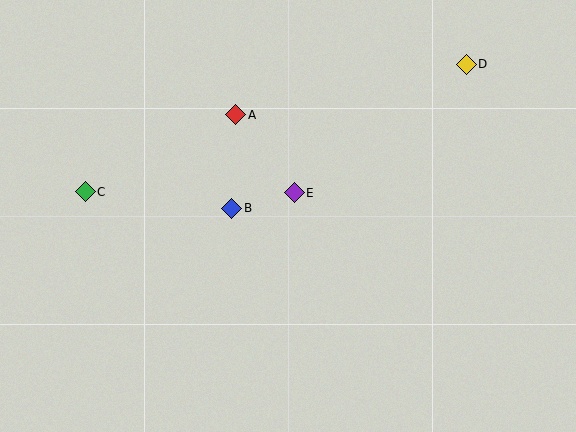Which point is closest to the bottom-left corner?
Point C is closest to the bottom-left corner.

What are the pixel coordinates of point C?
Point C is at (85, 192).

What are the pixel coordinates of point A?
Point A is at (236, 115).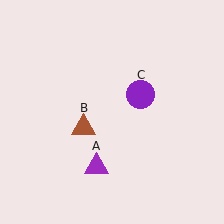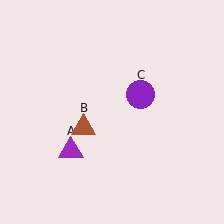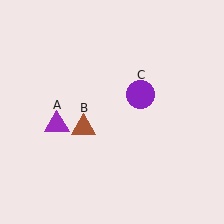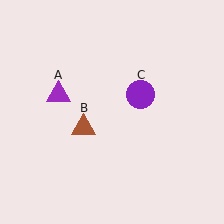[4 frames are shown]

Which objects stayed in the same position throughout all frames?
Brown triangle (object B) and purple circle (object C) remained stationary.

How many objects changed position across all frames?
1 object changed position: purple triangle (object A).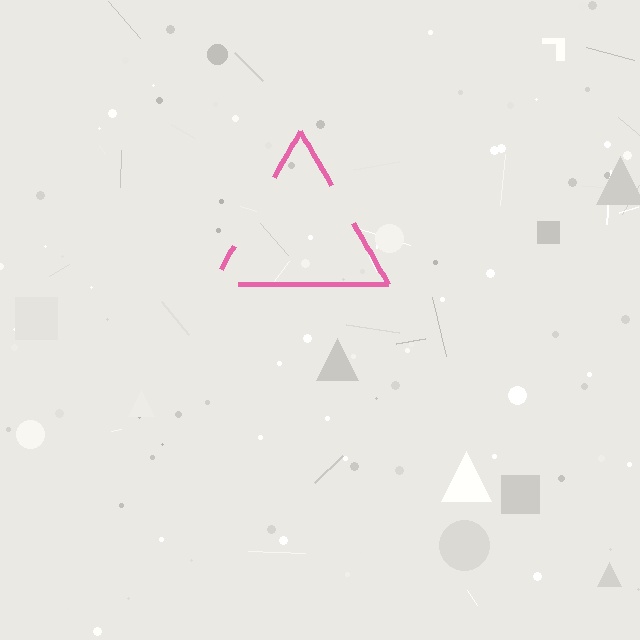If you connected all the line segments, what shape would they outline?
They would outline a triangle.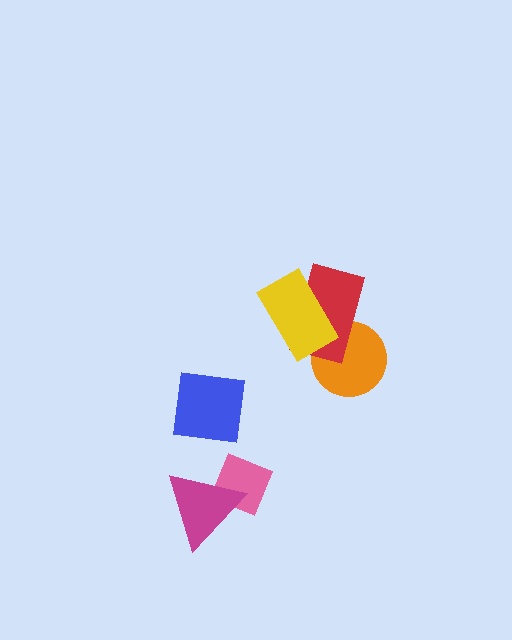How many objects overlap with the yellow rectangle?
2 objects overlap with the yellow rectangle.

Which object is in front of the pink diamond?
The magenta triangle is in front of the pink diamond.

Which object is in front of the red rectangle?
The yellow rectangle is in front of the red rectangle.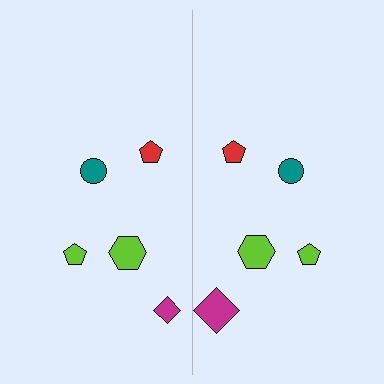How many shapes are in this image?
There are 10 shapes in this image.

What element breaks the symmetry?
The magenta diamond on the right side has a different size than its mirror counterpart.